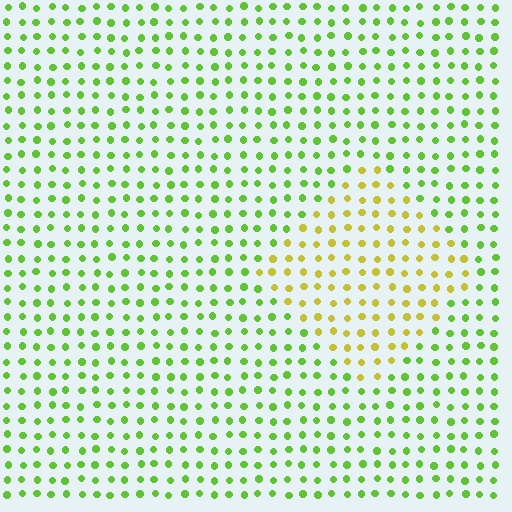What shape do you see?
I see a diamond.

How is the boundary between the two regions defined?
The boundary is defined purely by a slight shift in hue (about 43 degrees). Spacing, size, and orientation are identical on both sides.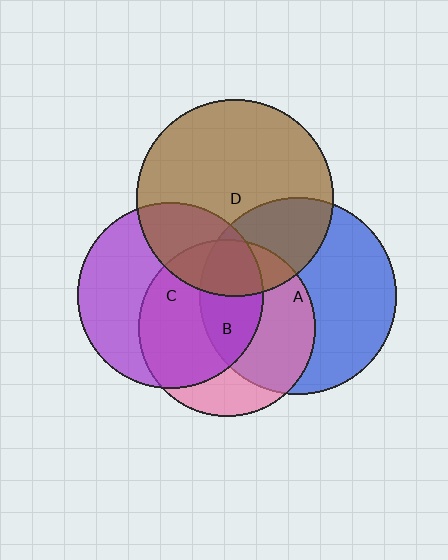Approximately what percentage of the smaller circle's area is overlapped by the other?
Approximately 30%.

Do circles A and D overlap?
Yes.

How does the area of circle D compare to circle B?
Approximately 1.2 times.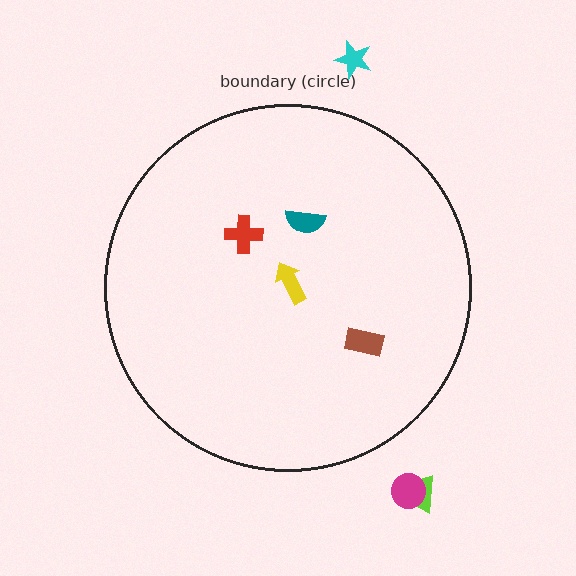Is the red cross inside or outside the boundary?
Inside.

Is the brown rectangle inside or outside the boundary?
Inside.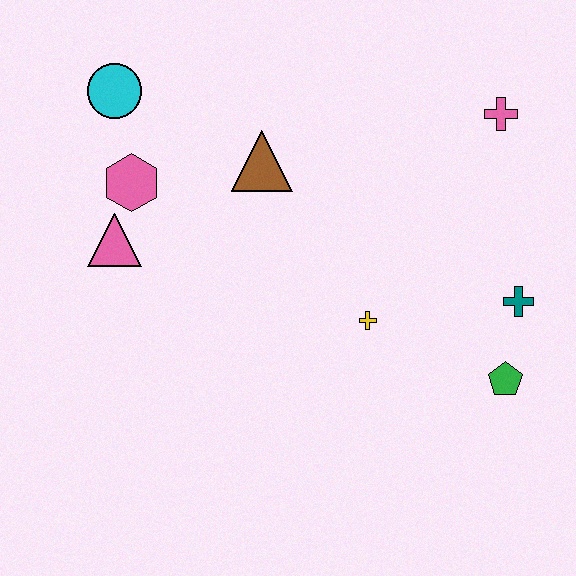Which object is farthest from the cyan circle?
The green pentagon is farthest from the cyan circle.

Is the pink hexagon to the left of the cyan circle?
No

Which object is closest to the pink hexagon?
The pink triangle is closest to the pink hexagon.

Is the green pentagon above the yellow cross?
No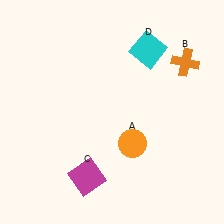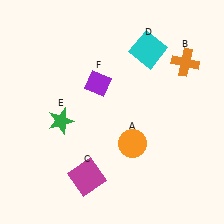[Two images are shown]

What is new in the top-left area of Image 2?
A purple diamond (F) was added in the top-left area of Image 2.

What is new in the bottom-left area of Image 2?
A green star (E) was added in the bottom-left area of Image 2.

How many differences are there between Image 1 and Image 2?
There are 2 differences between the two images.